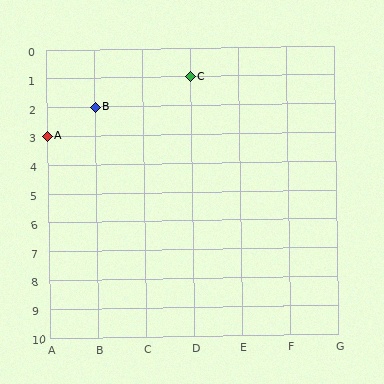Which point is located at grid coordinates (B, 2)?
Point B is at (B, 2).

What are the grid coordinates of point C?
Point C is at grid coordinates (D, 1).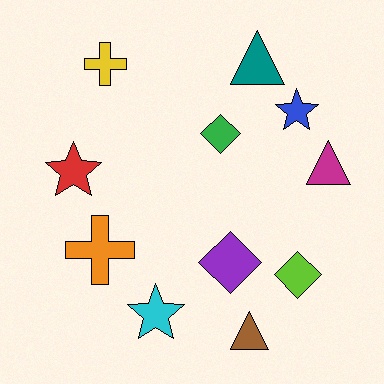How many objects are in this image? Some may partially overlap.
There are 11 objects.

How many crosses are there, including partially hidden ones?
There are 2 crosses.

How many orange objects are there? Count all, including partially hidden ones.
There is 1 orange object.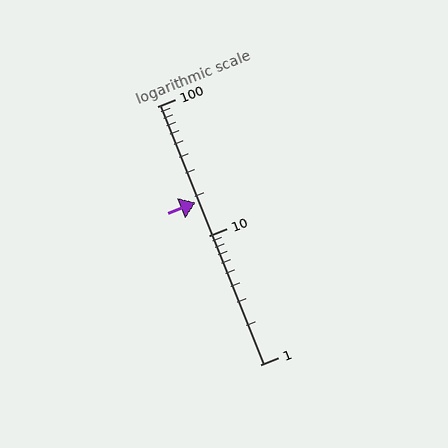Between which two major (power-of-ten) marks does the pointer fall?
The pointer is between 10 and 100.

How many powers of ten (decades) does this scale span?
The scale spans 2 decades, from 1 to 100.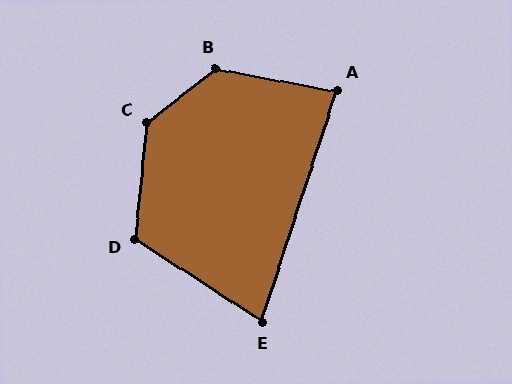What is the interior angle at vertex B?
Approximately 132 degrees (obtuse).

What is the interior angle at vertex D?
Approximately 117 degrees (obtuse).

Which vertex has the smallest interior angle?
E, at approximately 75 degrees.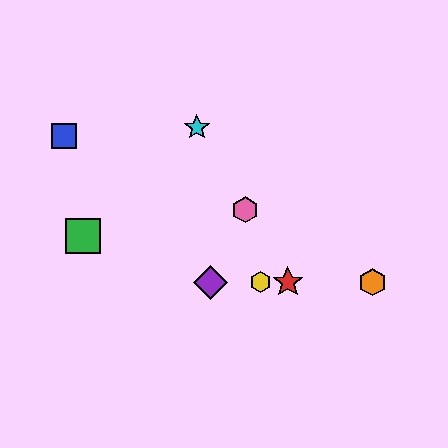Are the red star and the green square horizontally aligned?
No, the red star is at y≈282 and the green square is at y≈236.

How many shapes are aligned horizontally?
4 shapes (the red star, the yellow hexagon, the purple diamond, the orange hexagon) are aligned horizontally.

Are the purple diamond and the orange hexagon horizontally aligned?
Yes, both are at y≈282.